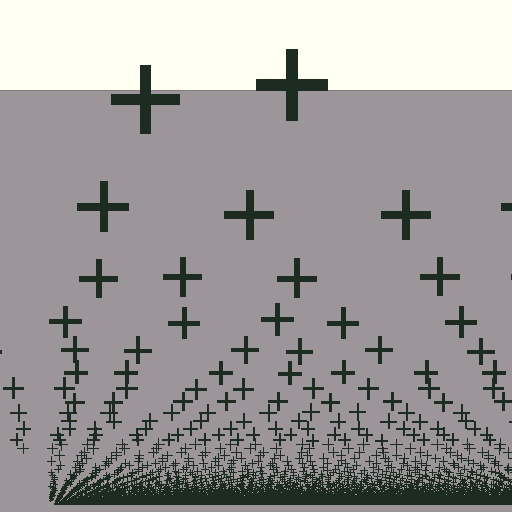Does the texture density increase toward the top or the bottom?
Density increases toward the bottom.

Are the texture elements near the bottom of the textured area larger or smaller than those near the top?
Smaller. The gradient is inverted — elements near the bottom are smaller and denser.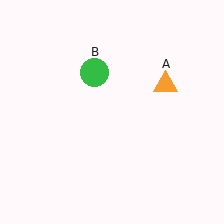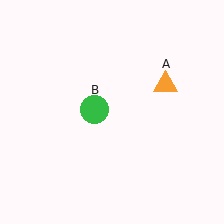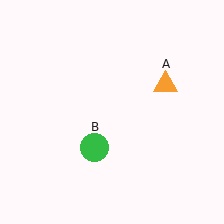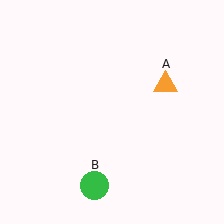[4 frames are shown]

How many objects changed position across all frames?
1 object changed position: green circle (object B).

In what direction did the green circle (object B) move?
The green circle (object B) moved down.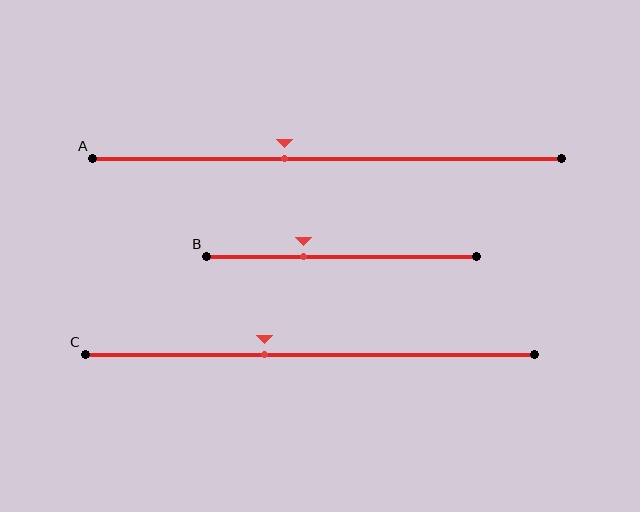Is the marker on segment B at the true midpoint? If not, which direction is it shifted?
No, the marker on segment B is shifted to the left by about 14% of the segment length.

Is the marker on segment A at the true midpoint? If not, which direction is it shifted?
No, the marker on segment A is shifted to the left by about 9% of the segment length.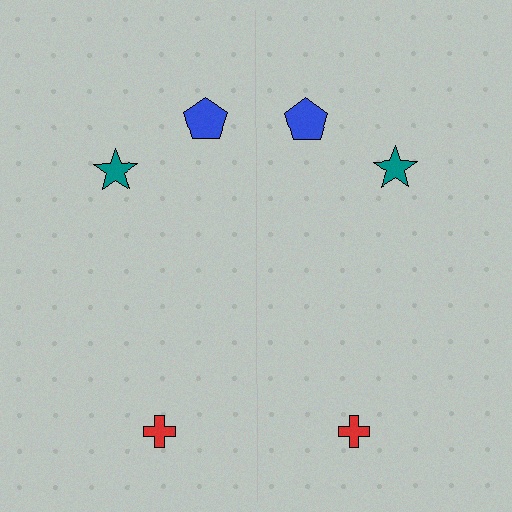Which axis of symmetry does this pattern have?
The pattern has a vertical axis of symmetry running through the center of the image.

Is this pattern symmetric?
Yes, this pattern has bilateral (reflection) symmetry.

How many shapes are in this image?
There are 6 shapes in this image.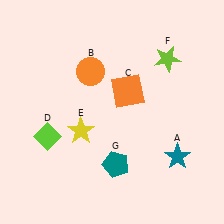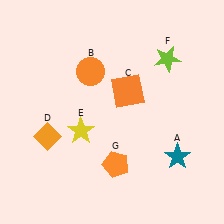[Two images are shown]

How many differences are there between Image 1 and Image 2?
There are 2 differences between the two images.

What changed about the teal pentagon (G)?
In Image 1, G is teal. In Image 2, it changed to orange.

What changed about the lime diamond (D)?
In Image 1, D is lime. In Image 2, it changed to orange.